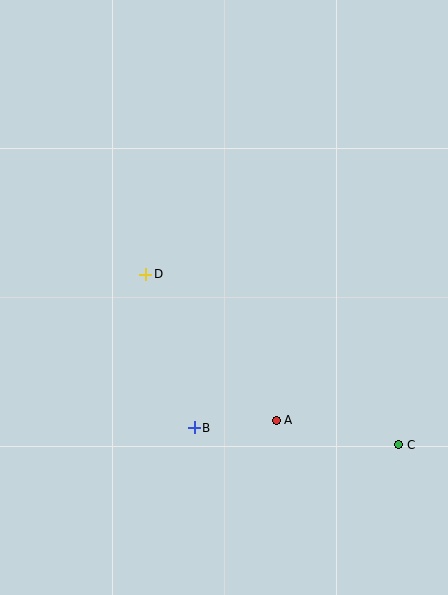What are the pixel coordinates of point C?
Point C is at (399, 445).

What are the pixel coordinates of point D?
Point D is at (146, 274).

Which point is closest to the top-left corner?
Point D is closest to the top-left corner.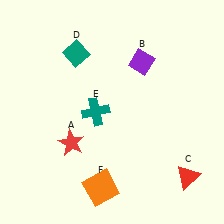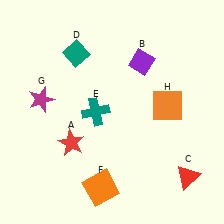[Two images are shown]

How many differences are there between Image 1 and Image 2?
There are 2 differences between the two images.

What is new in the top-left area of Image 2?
A magenta star (G) was added in the top-left area of Image 2.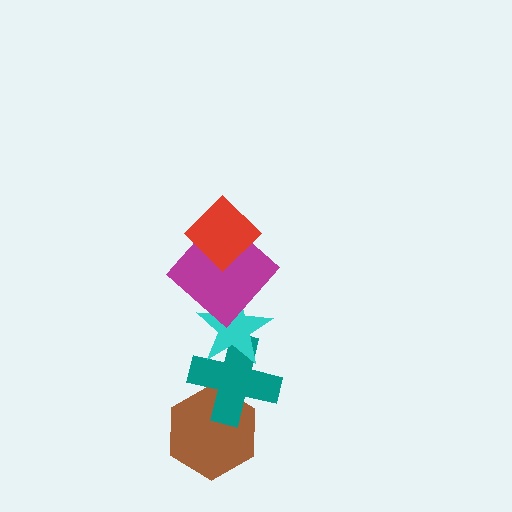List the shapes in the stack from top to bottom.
From top to bottom: the red diamond, the magenta diamond, the cyan star, the teal cross, the brown hexagon.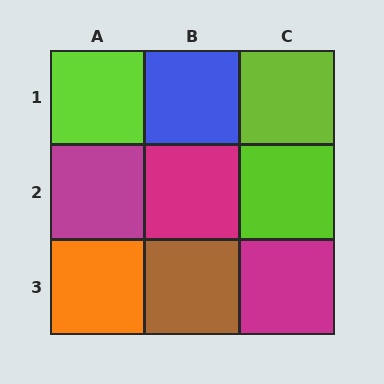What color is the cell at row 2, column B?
Magenta.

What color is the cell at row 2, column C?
Lime.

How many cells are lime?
3 cells are lime.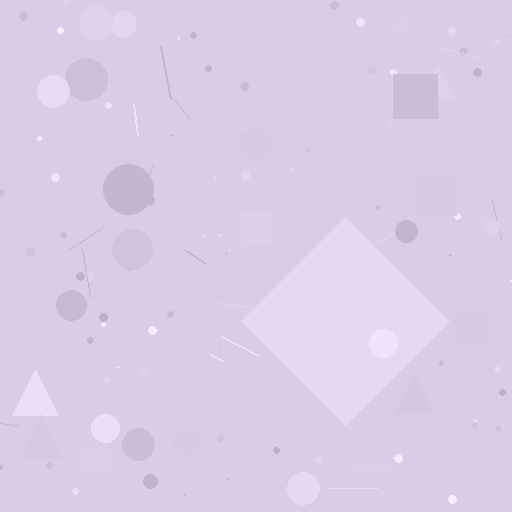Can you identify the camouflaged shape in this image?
The camouflaged shape is a diamond.